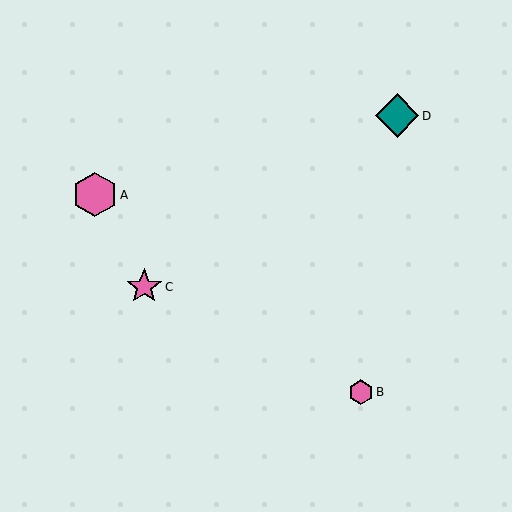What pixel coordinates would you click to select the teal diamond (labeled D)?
Click at (397, 116) to select the teal diamond D.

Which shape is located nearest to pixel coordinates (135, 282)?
The pink star (labeled C) at (144, 287) is nearest to that location.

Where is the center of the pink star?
The center of the pink star is at (144, 287).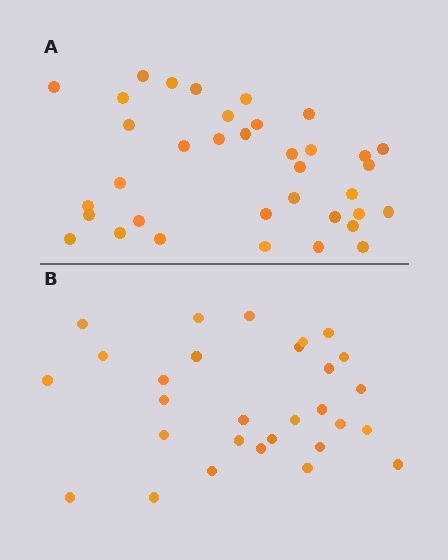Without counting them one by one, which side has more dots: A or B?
Region A (the top region) has more dots.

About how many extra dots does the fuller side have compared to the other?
Region A has roughly 8 or so more dots than region B.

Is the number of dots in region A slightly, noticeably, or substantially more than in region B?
Region A has only slightly more — the two regions are fairly close. The ratio is roughly 1.2 to 1.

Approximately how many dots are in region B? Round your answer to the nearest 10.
About 30 dots. (The exact count is 29, which rounds to 30.)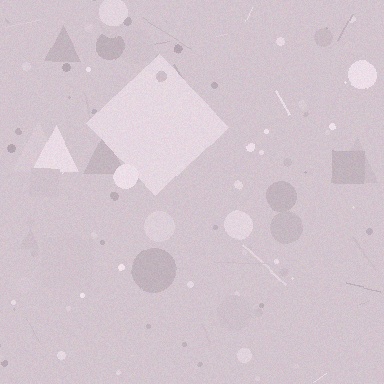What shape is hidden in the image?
A diamond is hidden in the image.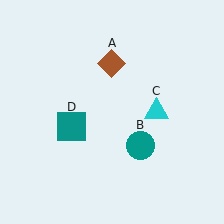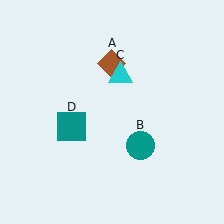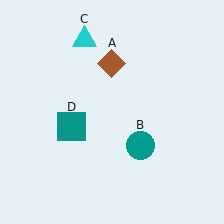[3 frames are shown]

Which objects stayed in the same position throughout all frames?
Brown diamond (object A) and teal circle (object B) and teal square (object D) remained stationary.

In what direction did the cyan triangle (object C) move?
The cyan triangle (object C) moved up and to the left.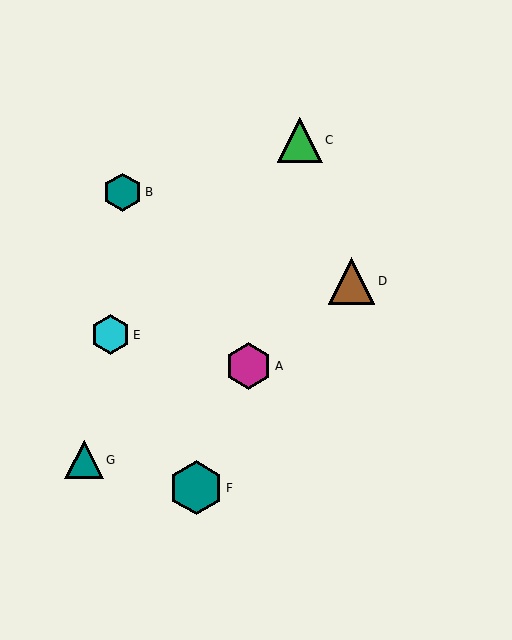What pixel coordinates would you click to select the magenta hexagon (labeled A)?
Click at (248, 366) to select the magenta hexagon A.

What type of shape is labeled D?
Shape D is a brown triangle.